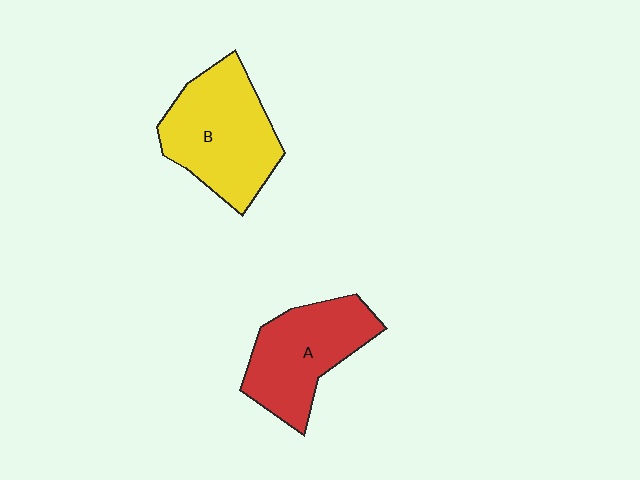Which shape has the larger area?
Shape B (yellow).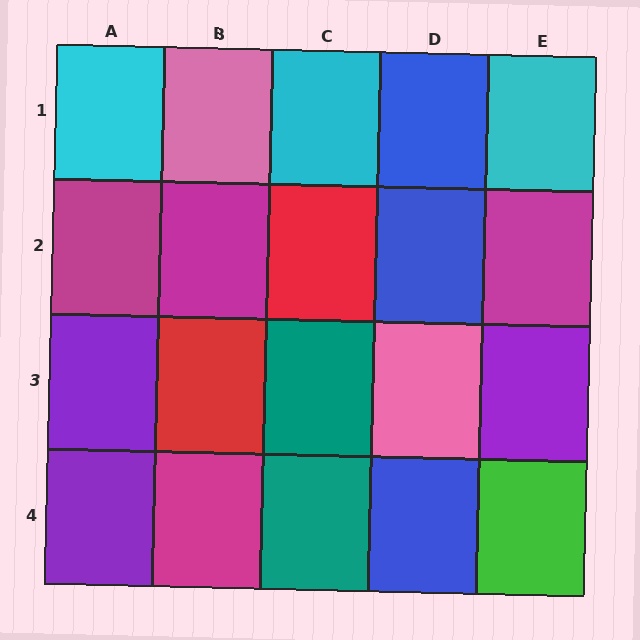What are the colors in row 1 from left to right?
Cyan, pink, cyan, blue, cyan.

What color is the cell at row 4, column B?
Magenta.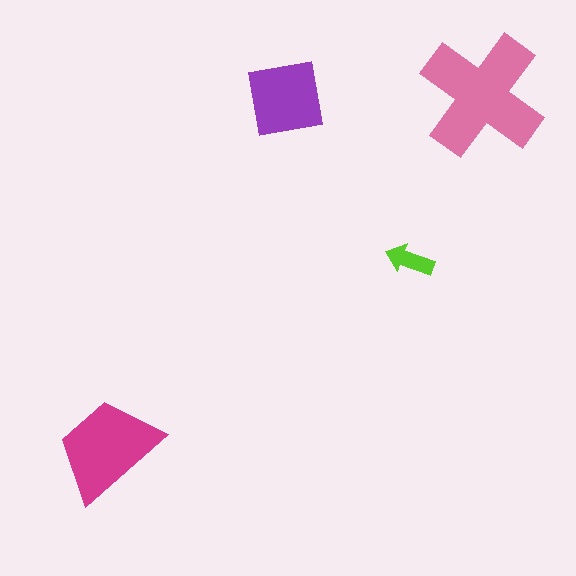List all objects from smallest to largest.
The lime arrow, the purple square, the magenta trapezoid, the pink cross.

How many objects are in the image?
There are 4 objects in the image.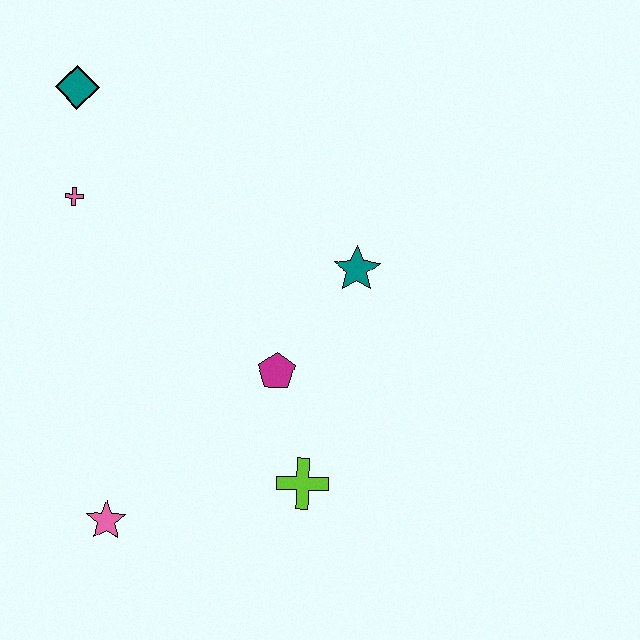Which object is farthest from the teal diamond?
The lime cross is farthest from the teal diamond.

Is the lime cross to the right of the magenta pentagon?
Yes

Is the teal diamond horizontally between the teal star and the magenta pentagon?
No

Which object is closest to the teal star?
The magenta pentagon is closest to the teal star.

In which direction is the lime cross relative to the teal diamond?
The lime cross is below the teal diamond.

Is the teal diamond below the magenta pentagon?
No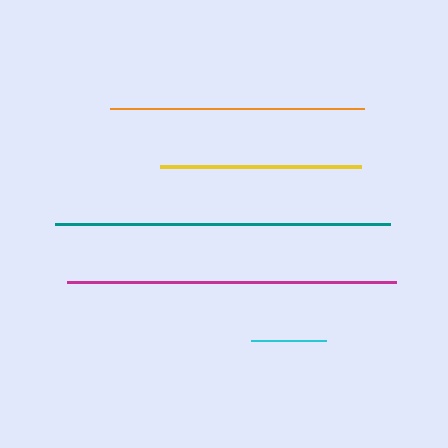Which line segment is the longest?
The teal line is the longest at approximately 335 pixels.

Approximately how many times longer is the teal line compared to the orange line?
The teal line is approximately 1.3 times the length of the orange line.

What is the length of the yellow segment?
The yellow segment is approximately 201 pixels long.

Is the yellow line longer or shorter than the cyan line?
The yellow line is longer than the cyan line.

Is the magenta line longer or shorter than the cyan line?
The magenta line is longer than the cyan line.